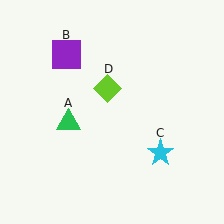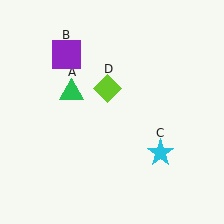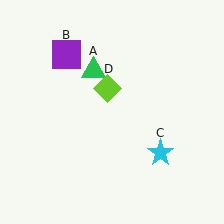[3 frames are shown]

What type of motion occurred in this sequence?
The green triangle (object A) rotated clockwise around the center of the scene.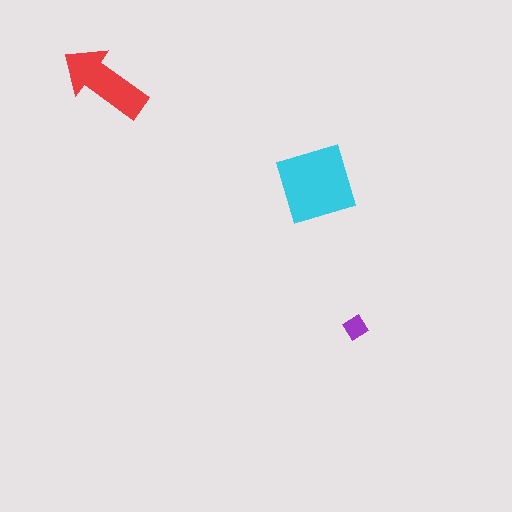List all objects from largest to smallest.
The cyan square, the red arrow, the purple diamond.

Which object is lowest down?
The purple diamond is bottommost.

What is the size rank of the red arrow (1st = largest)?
2nd.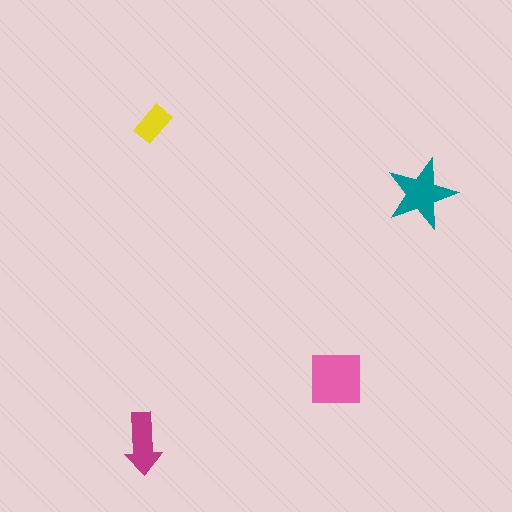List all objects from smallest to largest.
The yellow rectangle, the magenta arrow, the teal star, the pink square.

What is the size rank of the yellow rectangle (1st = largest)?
4th.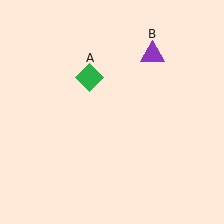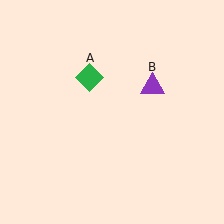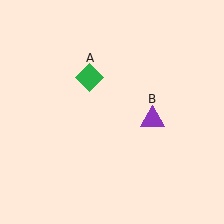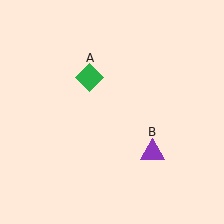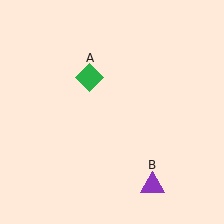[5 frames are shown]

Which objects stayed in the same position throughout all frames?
Green diamond (object A) remained stationary.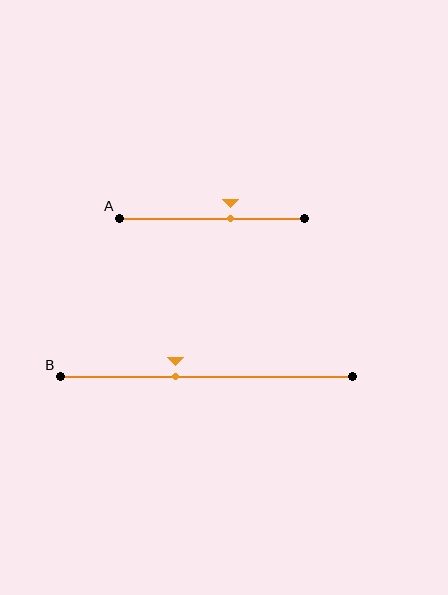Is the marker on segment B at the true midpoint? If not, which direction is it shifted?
No, the marker on segment B is shifted to the left by about 10% of the segment length.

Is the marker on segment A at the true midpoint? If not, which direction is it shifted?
No, the marker on segment A is shifted to the right by about 10% of the segment length.